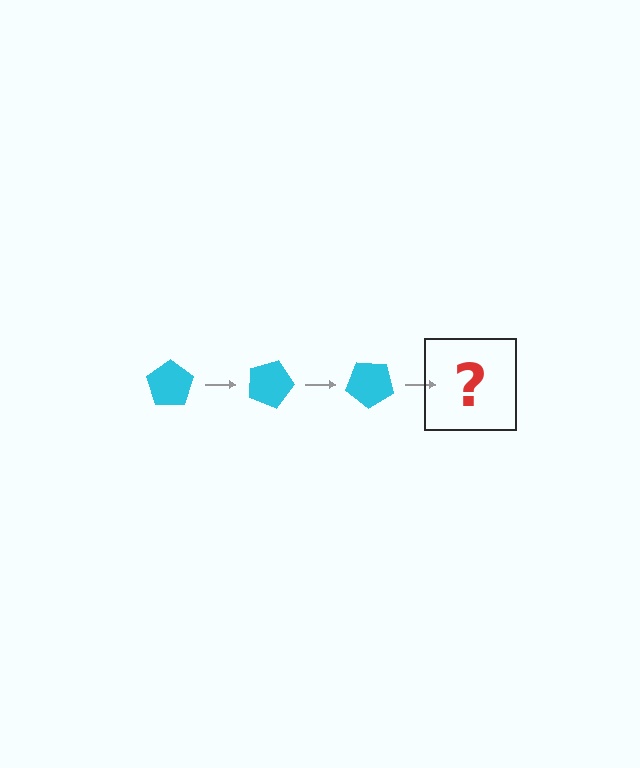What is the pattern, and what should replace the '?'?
The pattern is that the pentagon rotates 20 degrees each step. The '?' should be a cyan pentagon rotated 60 degrees.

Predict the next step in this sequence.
The next step is a cyan pentagon rotated 60 degrees.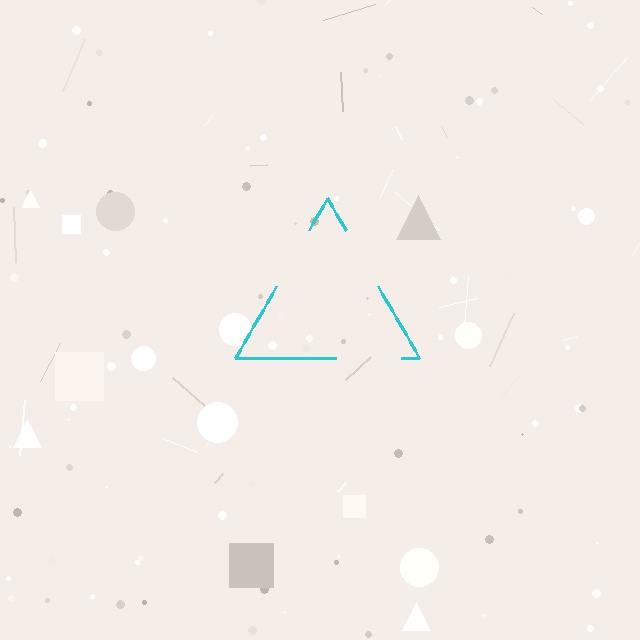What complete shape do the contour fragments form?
The contour fragments form a triangle.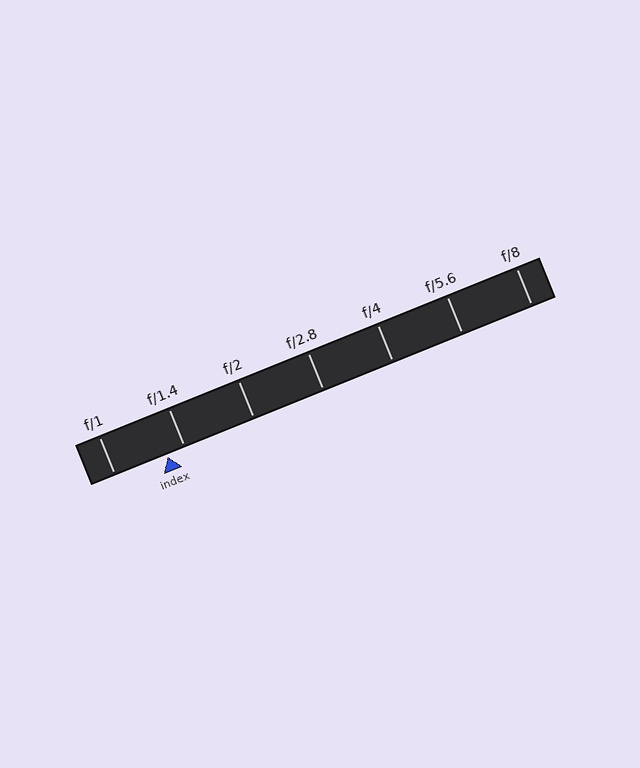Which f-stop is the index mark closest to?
The index mark is closest to f/1.4.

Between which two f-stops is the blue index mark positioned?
The index mark is between f/1 and f/1.4.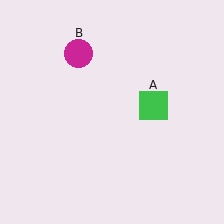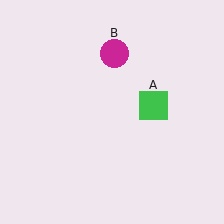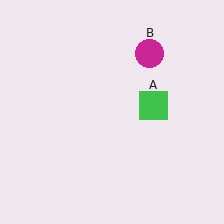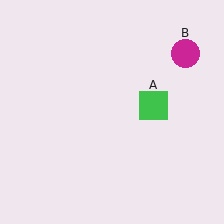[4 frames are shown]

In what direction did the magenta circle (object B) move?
The magenta circle (object B) moved right.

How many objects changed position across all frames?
1 object changed position: magenta circle (object B).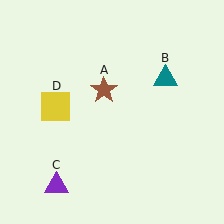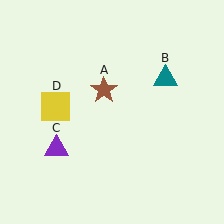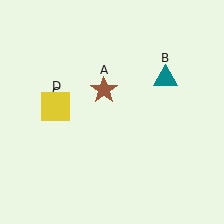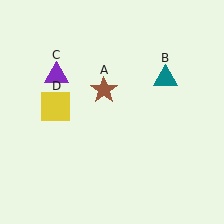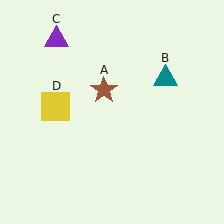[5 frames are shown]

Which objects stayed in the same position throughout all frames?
Brown star (object A) and teal triangle (object B) and yellow square (object D) remained stationary.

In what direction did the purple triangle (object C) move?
The purple triangle (object C) moved up.